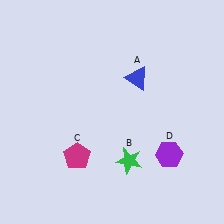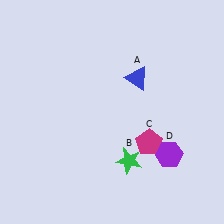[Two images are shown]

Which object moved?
The magenta pentagon (C) moved right.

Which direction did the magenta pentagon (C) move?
The magenta pentagon (C) moved right.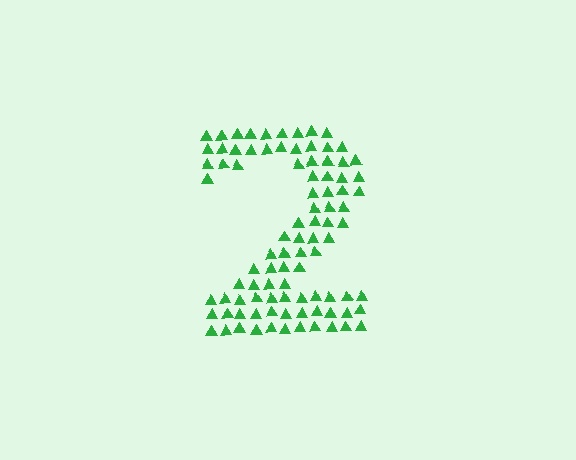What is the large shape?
The large shape is the digit 2.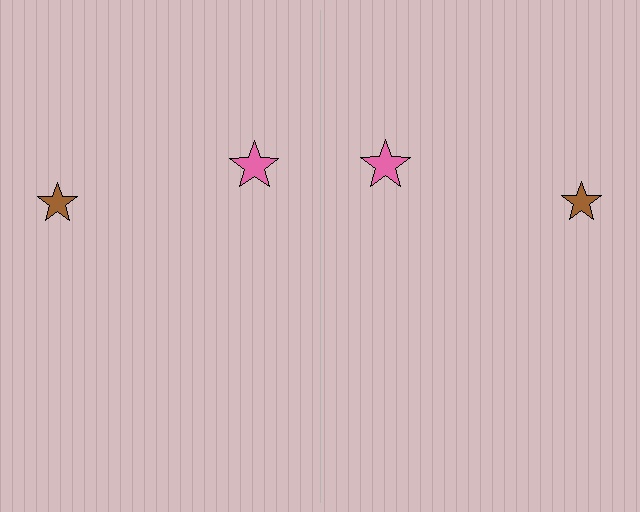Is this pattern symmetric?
Yes, this pattern has bilateral (reflection) symmetry.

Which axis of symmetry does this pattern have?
The pattern has a vertical axis of symmetry running through the center of the image.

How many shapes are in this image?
There are 4 shapes in this image.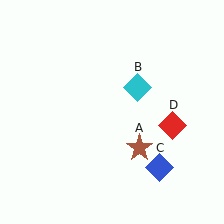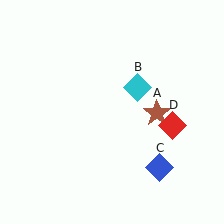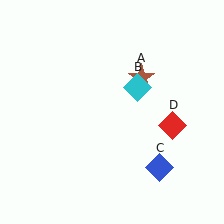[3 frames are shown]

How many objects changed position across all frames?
1 object changed position: brown star (object A).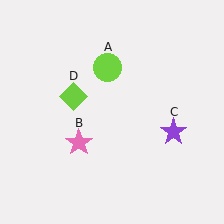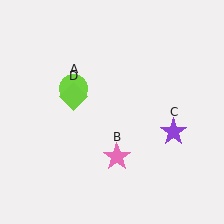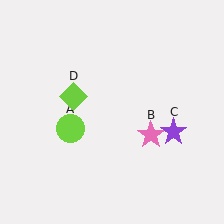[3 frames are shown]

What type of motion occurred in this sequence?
The lime circle (object A), pink star (object B) rotated counterclockwise around the center of the scene.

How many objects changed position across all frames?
2 objects changed position: lime circle (object A), pink star (object B).